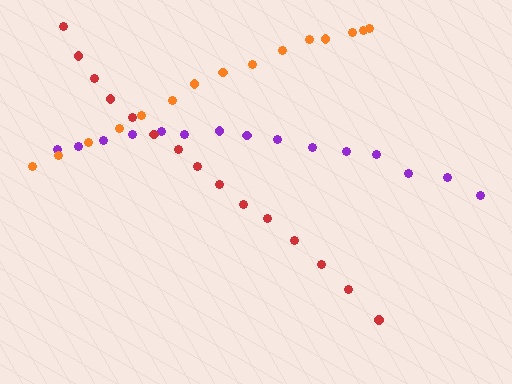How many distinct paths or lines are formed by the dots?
There are 3 distinct paths.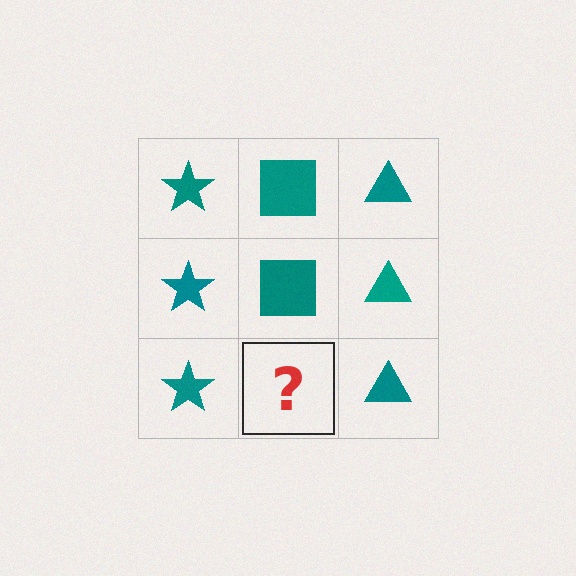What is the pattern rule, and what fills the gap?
The rule is that each column has a consistent shape. The gap should be filled with a teal square.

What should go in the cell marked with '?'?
The missing cell should contain a teal square.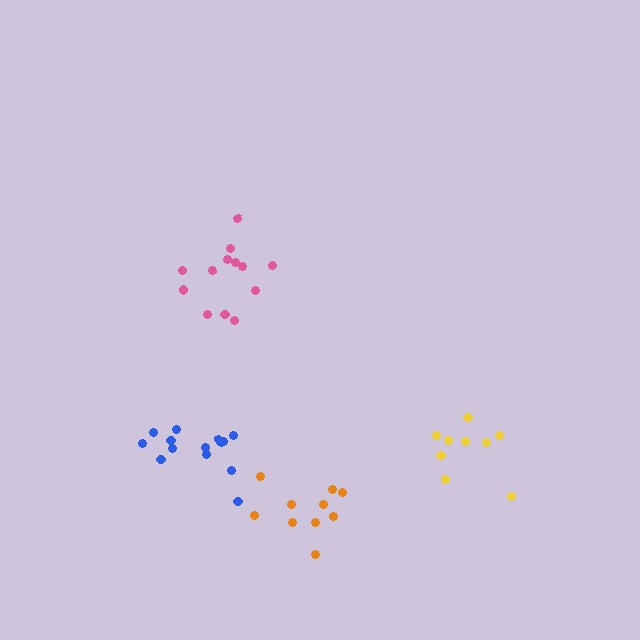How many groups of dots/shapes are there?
There are 4 groups.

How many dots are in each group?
Group 1: 14 dots, Group 2: 13 dots, Group 3: 10 dots, Group 4: 9 dots (46 total).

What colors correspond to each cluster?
The clusters are colored: blue, pink, orange, yellow.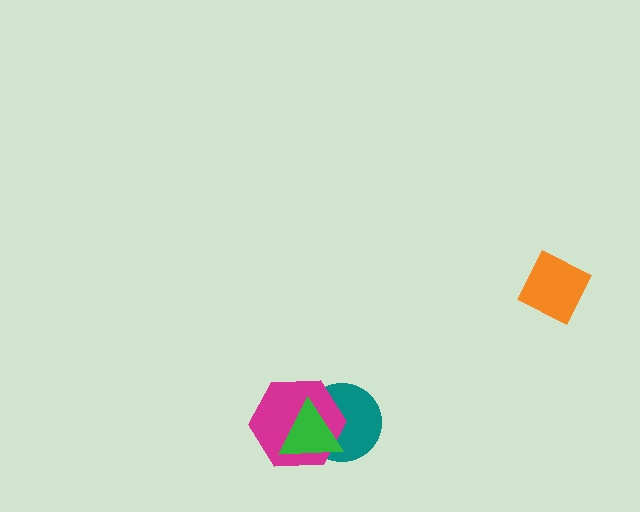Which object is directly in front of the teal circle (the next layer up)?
The magenta hexagon is directly in front of the teal circle.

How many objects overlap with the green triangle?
2 objects overlap with the green triangle.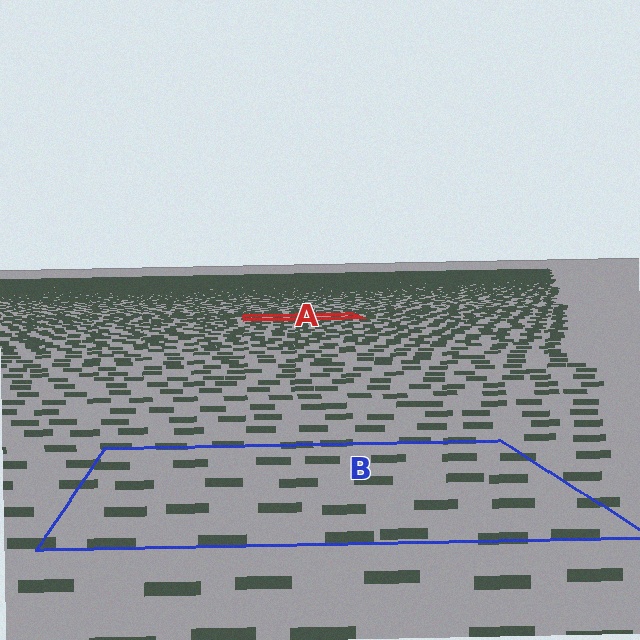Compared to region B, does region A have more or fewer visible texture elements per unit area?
Region A has more texture elements per unit area — they are packed more densely because it is farther away.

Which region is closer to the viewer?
Region B is closer. The texture elements there are larger and more spread out.